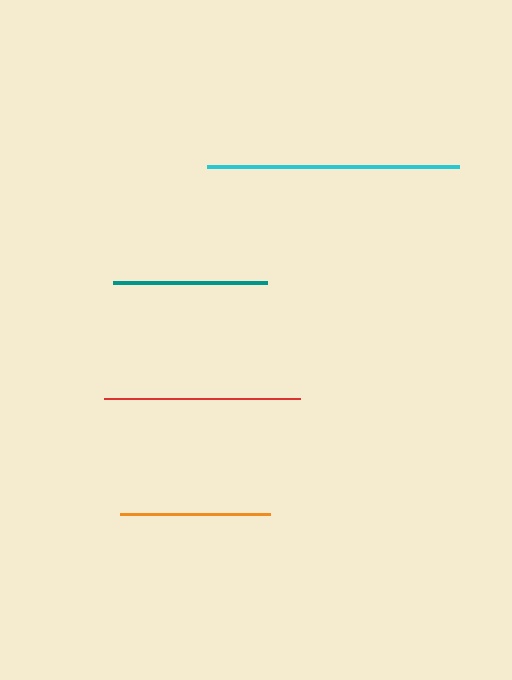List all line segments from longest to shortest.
From longest to shortest: cyan, red, teal, orange.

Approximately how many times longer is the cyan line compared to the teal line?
The cyan line is approximately 1.6 times the length of the teal line.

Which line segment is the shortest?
The orange line is the shortest at approximately 150 pixels.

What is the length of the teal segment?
The teal segment is approximately 154 pixels long.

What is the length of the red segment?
The red segment is approximately 196 pixels long.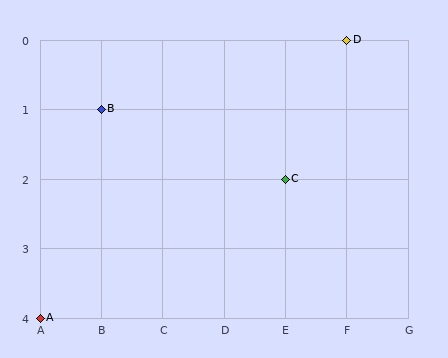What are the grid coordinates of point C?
Point C is at grid coordinates (E, 2).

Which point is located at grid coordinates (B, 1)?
Point B is at (B, 1).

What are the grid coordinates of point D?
Point D is at grid coordinates (F, 0).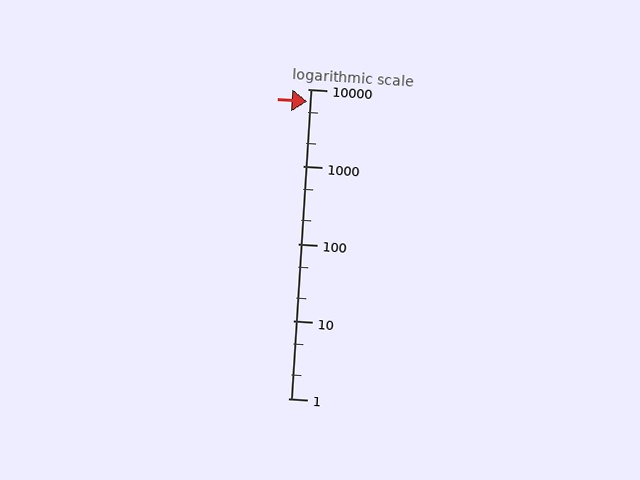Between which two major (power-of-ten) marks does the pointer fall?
The pointer is between 1000 and 10000.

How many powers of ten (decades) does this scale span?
The scale spans 4 decades, from 1 to 10000.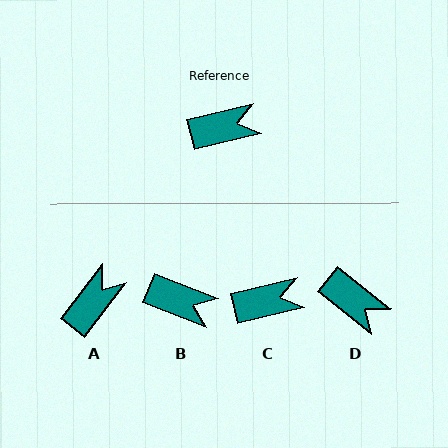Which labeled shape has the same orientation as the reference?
C.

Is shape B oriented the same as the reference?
No, it is off by about 35 degrees.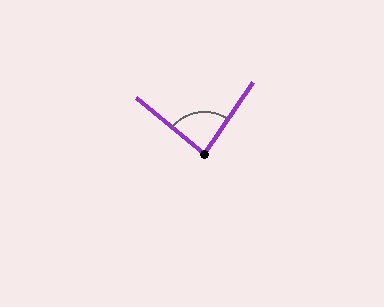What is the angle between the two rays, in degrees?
Approximately 85 degrees.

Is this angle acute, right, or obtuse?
It is acute.